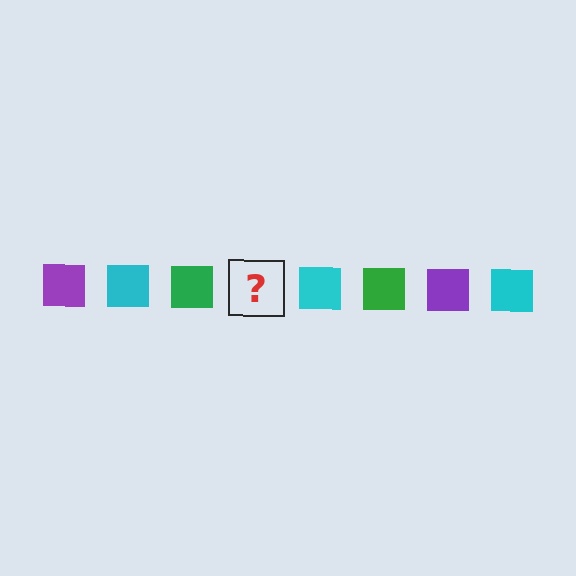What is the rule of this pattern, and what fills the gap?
The rule is that the pattern cycles through purple, cyan, green squares. The gap should be filled with a purple square.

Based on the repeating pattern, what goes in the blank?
The blank should be a purple square.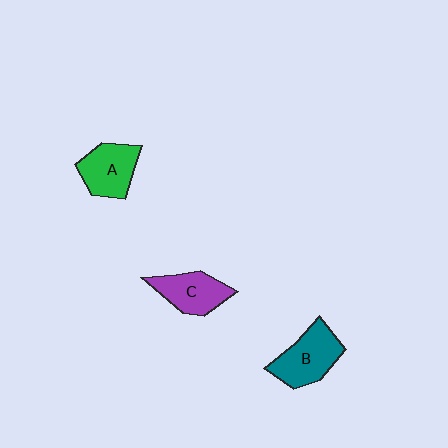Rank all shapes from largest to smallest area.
From largest to smallest: B (teal), A (green), C (purple).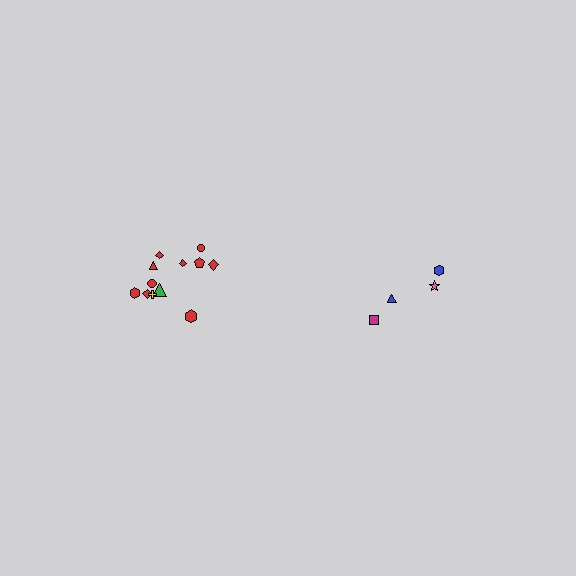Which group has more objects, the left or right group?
The left group.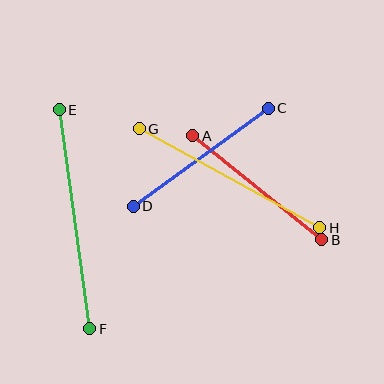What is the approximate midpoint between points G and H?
The midpoint is at approximately (229, 178) pixels.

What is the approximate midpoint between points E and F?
The midpoint is at approximately (74, 219) pixels.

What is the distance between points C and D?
The distance is approximately 167 pixels.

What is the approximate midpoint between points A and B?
The midpoint is at approximately (257, 188) pixels.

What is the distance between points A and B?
The distance is approximately 166 pixels.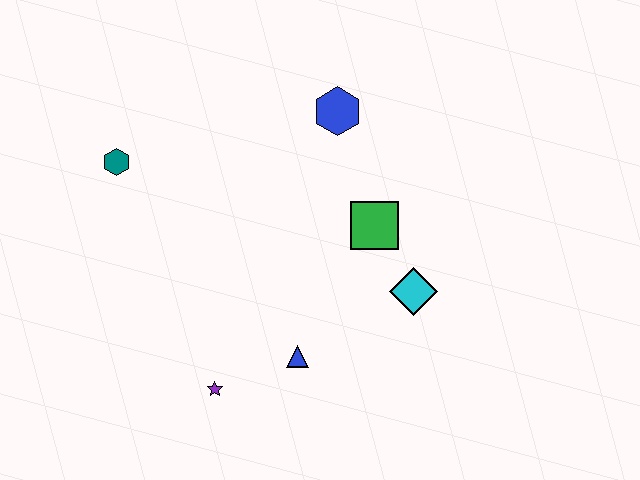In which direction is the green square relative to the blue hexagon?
The green square is below the blue hexagon.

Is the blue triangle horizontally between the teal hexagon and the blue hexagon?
Yes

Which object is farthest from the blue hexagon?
The purple star is farthest from the blue hexagon.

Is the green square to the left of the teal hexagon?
No